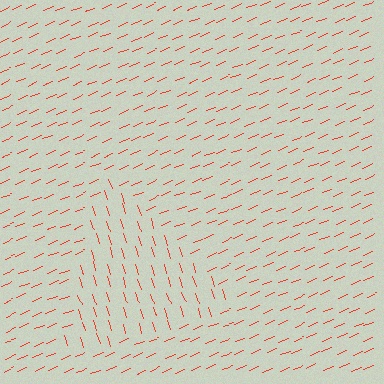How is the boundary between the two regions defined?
The boundary is defined purely by a change in line orientation (approximately 85 degrees difference). All lines are the same color and thickness.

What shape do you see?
I see a triangle.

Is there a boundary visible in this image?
Yes, there is a texture boundary formed by a change in line orientation.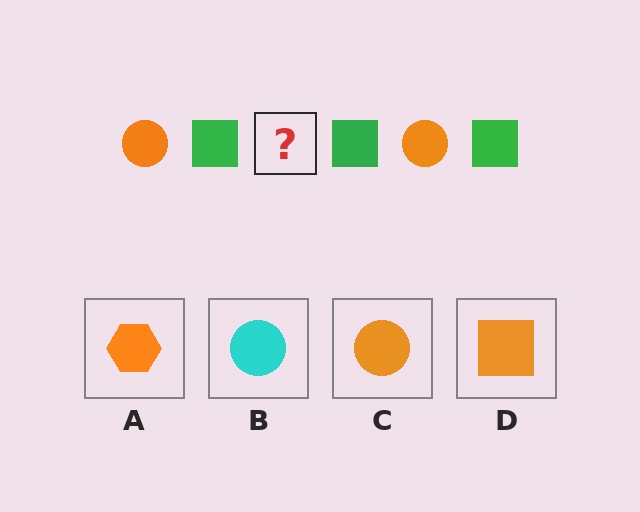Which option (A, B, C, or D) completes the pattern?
C.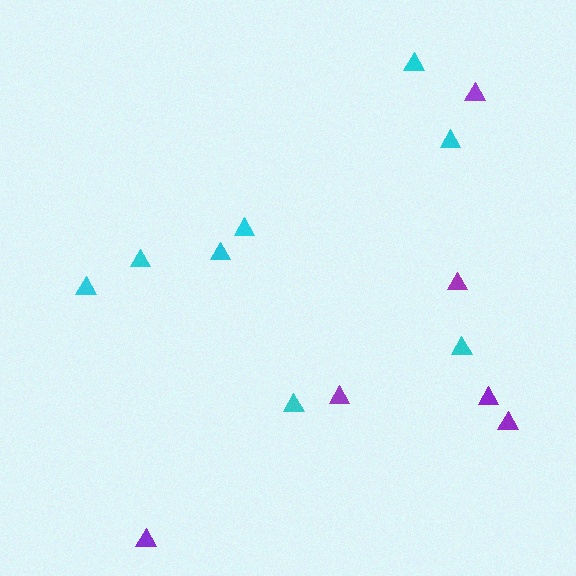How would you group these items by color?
There are 2 groups: one group of cyan triangles (8) and one group of purple triangles (6).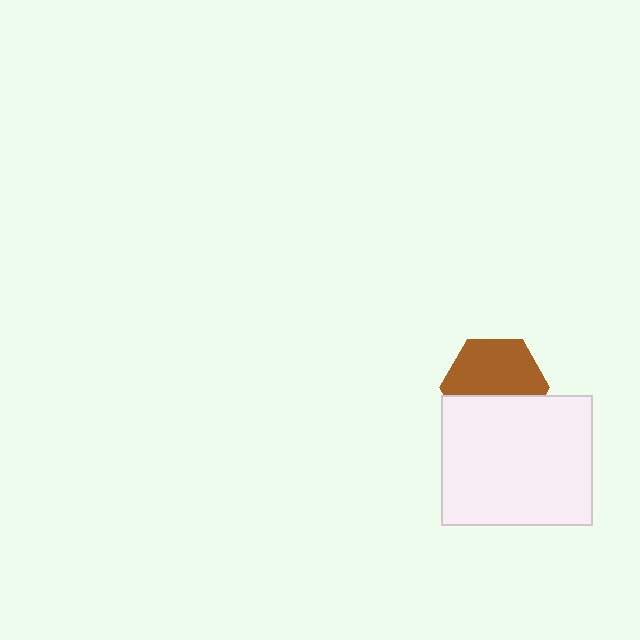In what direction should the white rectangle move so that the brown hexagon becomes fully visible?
The white rectangle should move down. That is the shortest direction to clear the overlap and leave the brown hexagon fully visible.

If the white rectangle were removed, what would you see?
You would see the complete brown hexagon.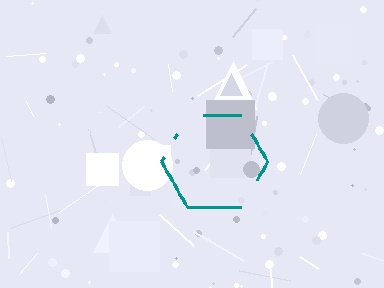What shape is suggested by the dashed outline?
The dashed outline suggests a hexagon.